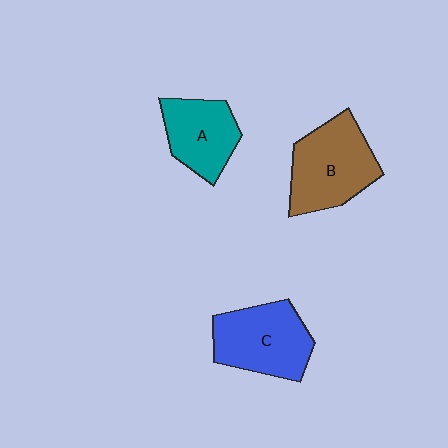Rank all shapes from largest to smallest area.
From largest to smallest: B (brown), C (blue), A (teal).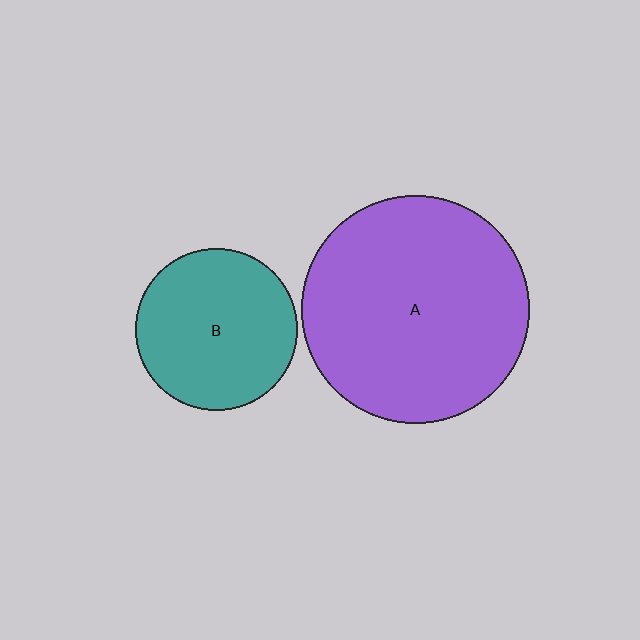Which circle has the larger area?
Circle A (purple).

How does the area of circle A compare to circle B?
Approximately 2.0 times.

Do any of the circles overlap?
No, none of the circles overlap.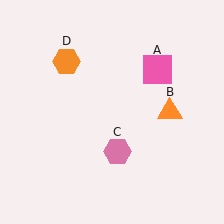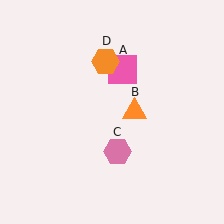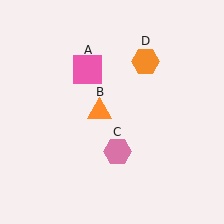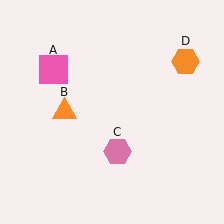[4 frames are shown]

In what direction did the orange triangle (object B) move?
The orange triangle (object B) moved left.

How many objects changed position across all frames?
3 objects changed position: pink square (object A), orange triangle (object B), orange hexagon (object D).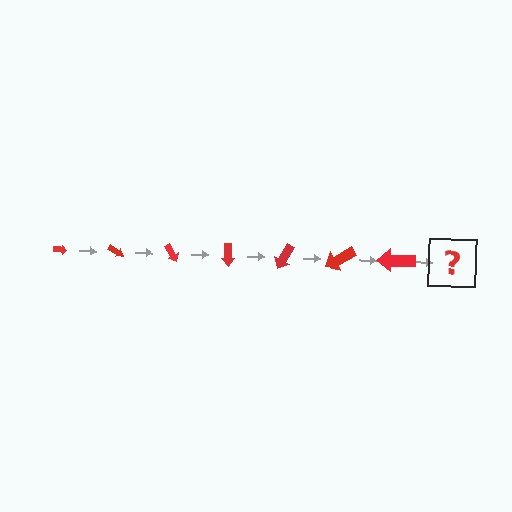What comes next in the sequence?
The next element should be an arrow, larger than the previous one and rotated 210 degrees from the start.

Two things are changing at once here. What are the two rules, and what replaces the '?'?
The two rules are that the arrow grows larger each step and it rotates 30 degrees each step. The '?' should be an arrow, larger than the previous one and rotated 210 degrees from the start.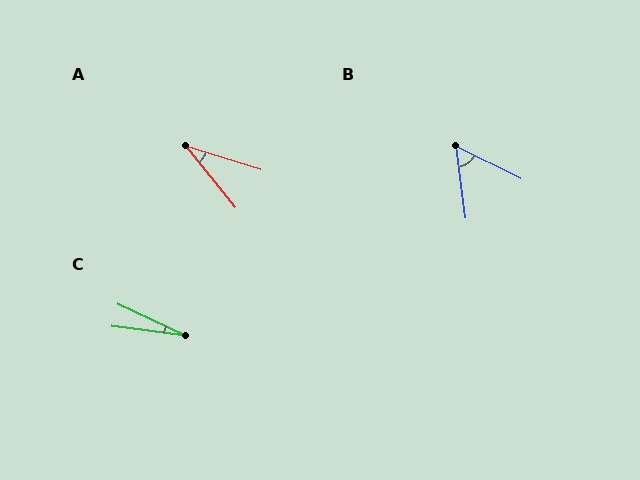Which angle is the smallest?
C, at approximately 18 degrees.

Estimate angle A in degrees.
Approximately 35 degrees.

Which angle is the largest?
B, at approximately 56 degrees.